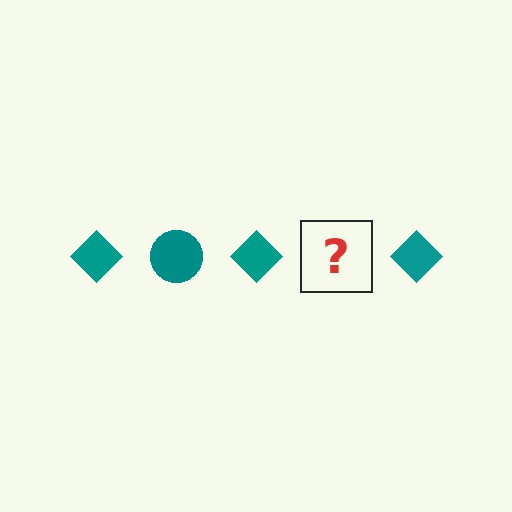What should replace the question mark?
The question mark should be replaced with a teal circle.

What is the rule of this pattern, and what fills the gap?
The rule is that the pattern cycles through diamond, circle shapes in teal. The gap should be filled with a teal circle.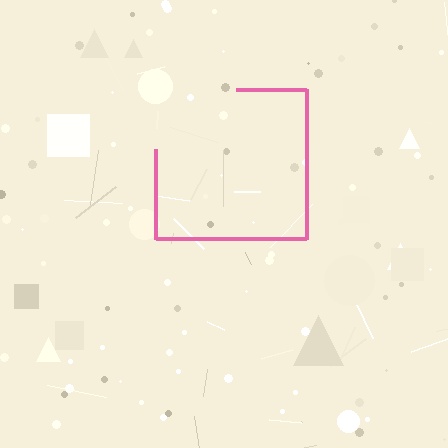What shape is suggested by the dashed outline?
The dashed outline suggests a square.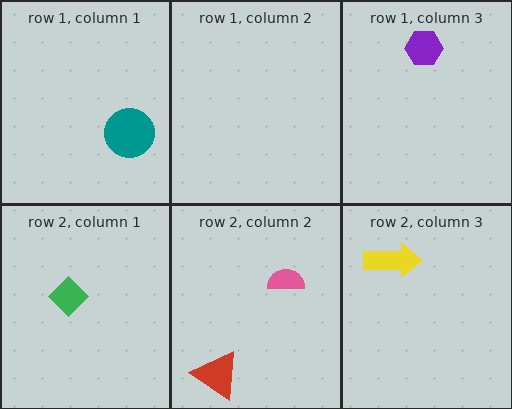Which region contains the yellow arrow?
The row 2, column 3 region.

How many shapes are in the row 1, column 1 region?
1.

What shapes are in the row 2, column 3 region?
The yellow arrow.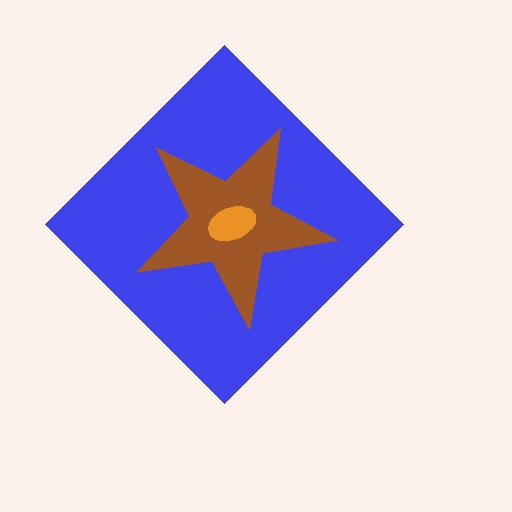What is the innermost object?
The orange ellipse.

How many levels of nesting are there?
3.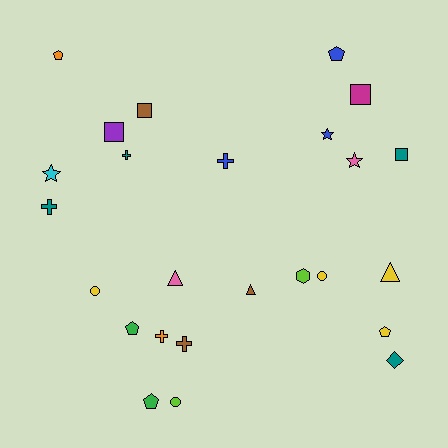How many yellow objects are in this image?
There are 4 yellow objects.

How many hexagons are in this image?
There is 1 hexagon.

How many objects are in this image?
There are 25 objects.